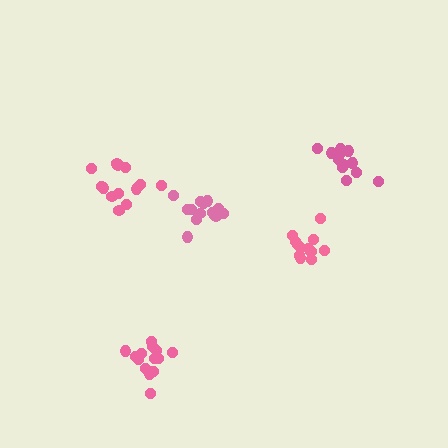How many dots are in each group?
Group 1: 14 dots, Group 2: 15 dots, Group 3: 12 dots, Group 4: 14 dots, Group 5: 12 dots (67 total).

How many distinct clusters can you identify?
There are 5 distinct clusters.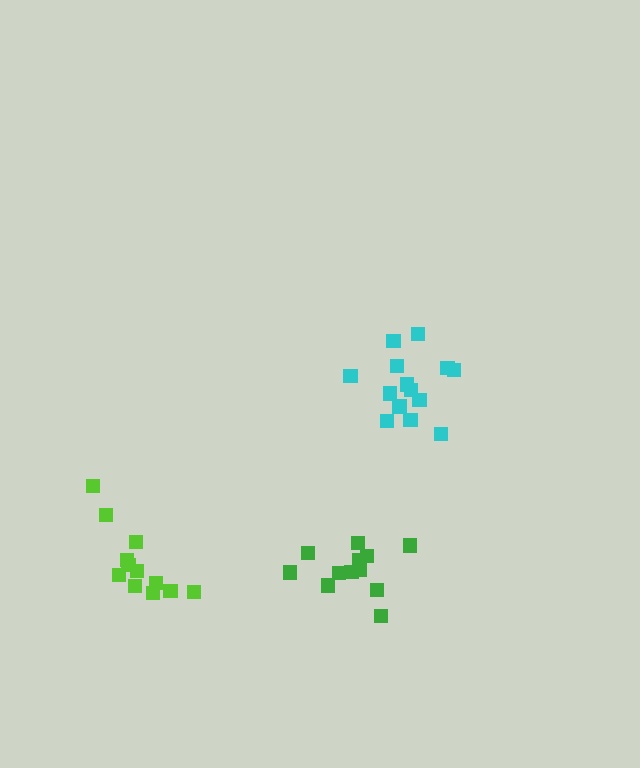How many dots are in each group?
Group 1: 14 dots, Group 2: 12 dots, Group 3: 12 dots (38 total).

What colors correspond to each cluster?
The clusters are colored: cyan, green, lime.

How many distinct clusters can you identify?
There are 3 distinct clusters.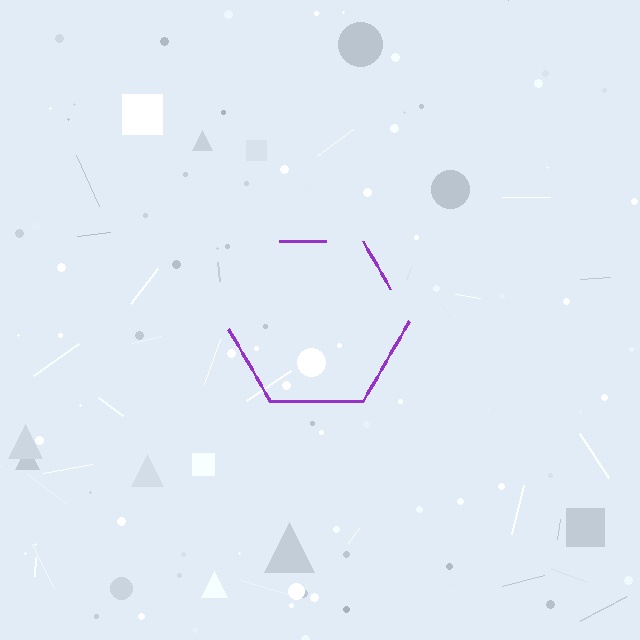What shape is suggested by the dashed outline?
The dashed outline suggests a hexagon.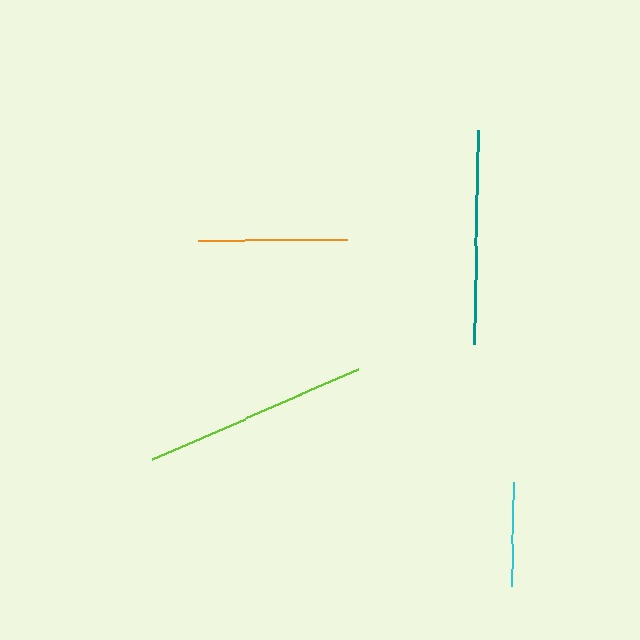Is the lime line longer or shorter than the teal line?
The lime line is longer than the teal line.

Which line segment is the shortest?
The cyan line is the shortest at approximately 103 pixels.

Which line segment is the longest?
The lime line is the longest at approximately 226 pixels.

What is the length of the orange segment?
The orange segment is approximately 149 pixels long.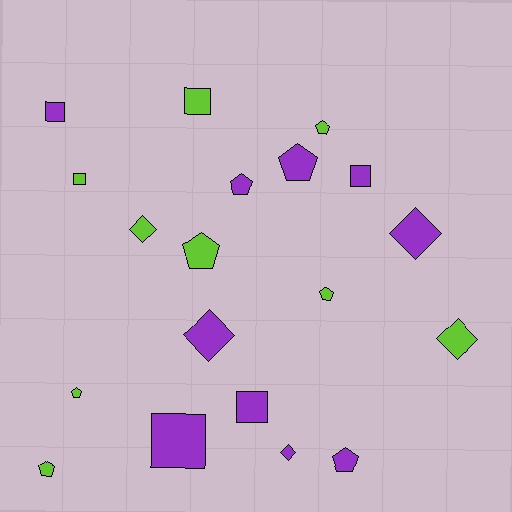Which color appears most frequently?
Purple, with 10 objects.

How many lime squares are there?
There are 2 lime squares.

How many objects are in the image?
There are 19 objects.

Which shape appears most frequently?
Pentagon, with 8 objects.